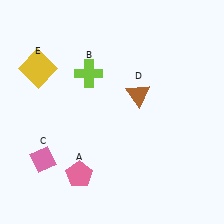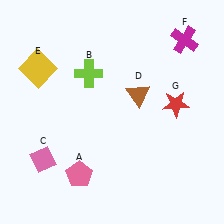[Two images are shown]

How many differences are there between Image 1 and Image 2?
There are 2 differences between the two images.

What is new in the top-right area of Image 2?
A magenta cross (F) was added in the top-right area of Image 2.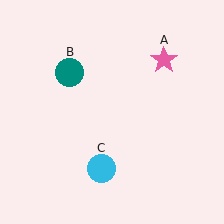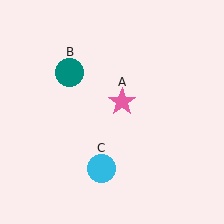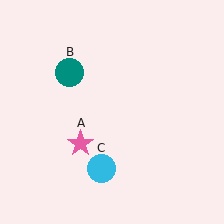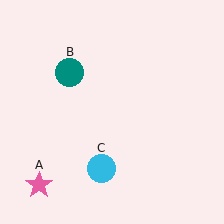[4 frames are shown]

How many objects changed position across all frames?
1 object changed position: pink star (object A).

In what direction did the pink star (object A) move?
The pink star (object A) moved down and to the left.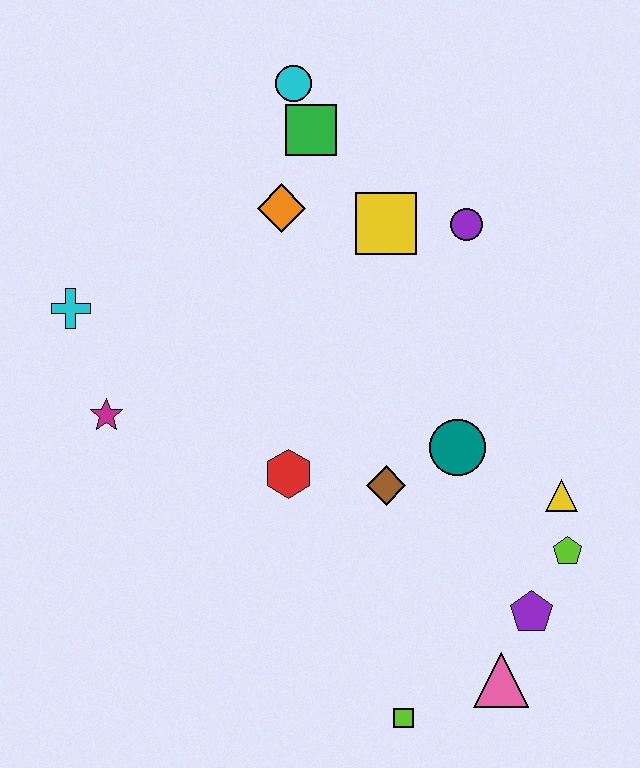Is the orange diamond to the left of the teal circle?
Yes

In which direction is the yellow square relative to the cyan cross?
The yellow square is to the right of the cyan cross.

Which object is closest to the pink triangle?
The purple pentagon is closest to the pink triangle.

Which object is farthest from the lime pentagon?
The cyan cross is farthest from the lime pentagon.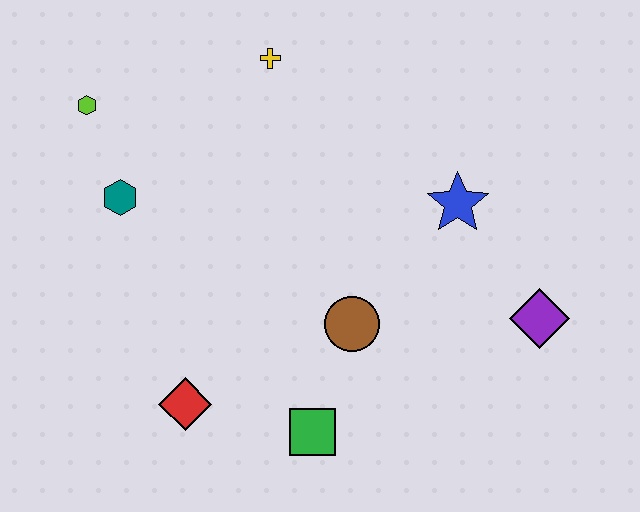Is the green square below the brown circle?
Yes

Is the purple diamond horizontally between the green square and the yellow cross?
No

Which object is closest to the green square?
The brown circle is closest to the green square.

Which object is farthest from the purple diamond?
The lime hexagon is farthest from the purple diamond.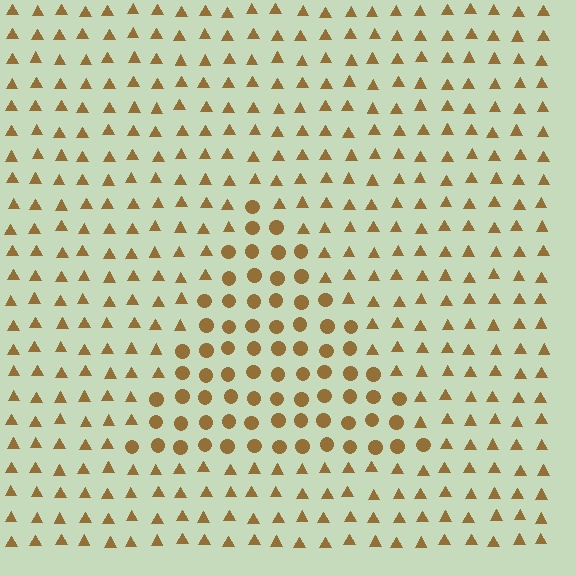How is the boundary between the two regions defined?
The boundary is defined by a change in element shape: circles inside vs. triangles outside. All elements share the same color and spacing.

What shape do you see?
I see a triangle.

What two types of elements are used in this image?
The image uses circles inside the triangle region and triangles outside it.